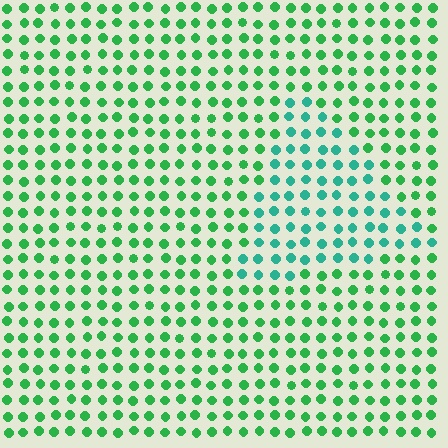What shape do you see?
I see a triangle.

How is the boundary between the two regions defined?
The boundary is defined purely by a slight shift in hue (about 33 degrees). Spacing, size, and orientation are identical on both sides.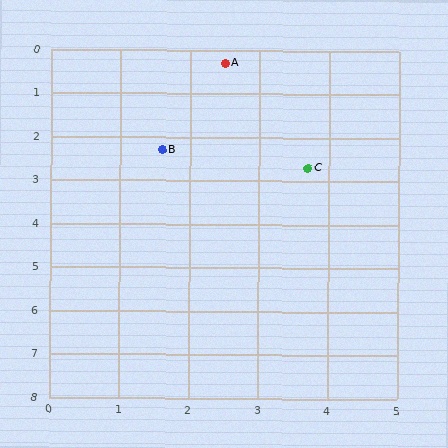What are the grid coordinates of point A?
Point A is at approximately (2.5, 0.3).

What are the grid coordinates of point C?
Point C is at approximately (3.7, 2.7).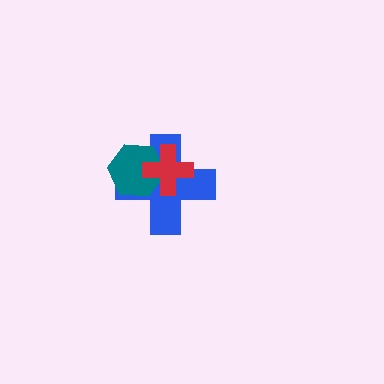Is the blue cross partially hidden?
Yes, it is partially covered by another shape.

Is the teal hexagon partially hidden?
Yes, it is partially covered by another shape.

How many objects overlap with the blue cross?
2 objects overlap with the blue cross.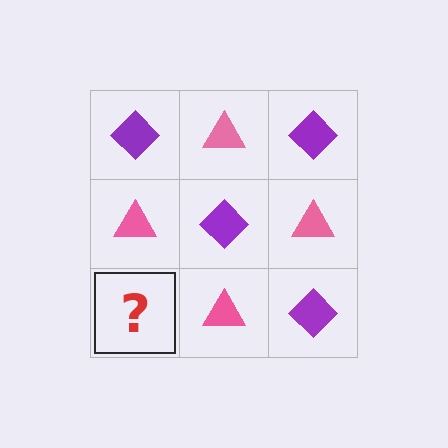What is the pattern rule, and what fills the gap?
The rule is that it alternates purple diamond and pink triangle in a checkerboard pattern. The gap should be filled with a purple diamond.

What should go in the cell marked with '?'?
The missing cell should contain a purple diamond.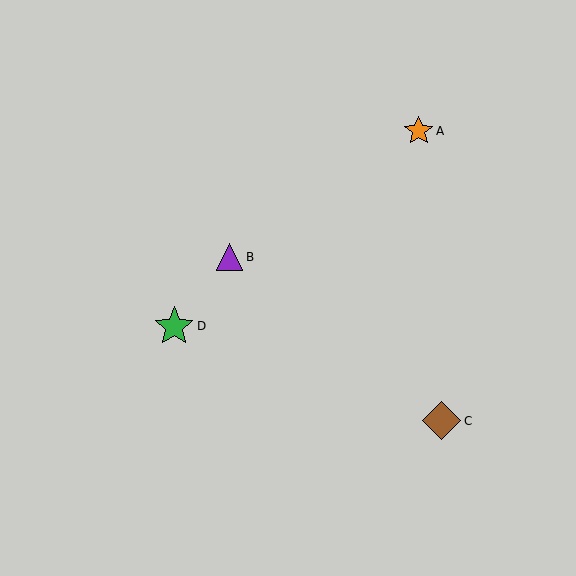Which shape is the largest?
The green star (labeled D) is the largest.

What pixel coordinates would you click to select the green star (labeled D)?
Click at (174, 326) to select the green star D.